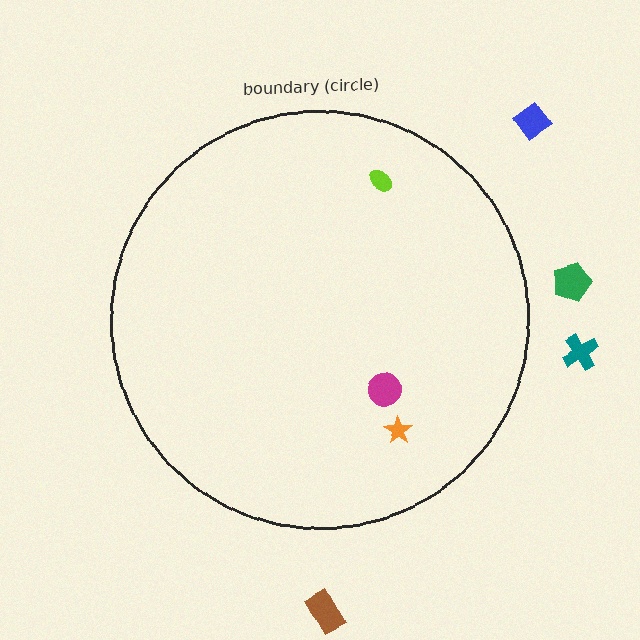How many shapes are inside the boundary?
3 inside, 4 outside.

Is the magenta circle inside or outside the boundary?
Inside.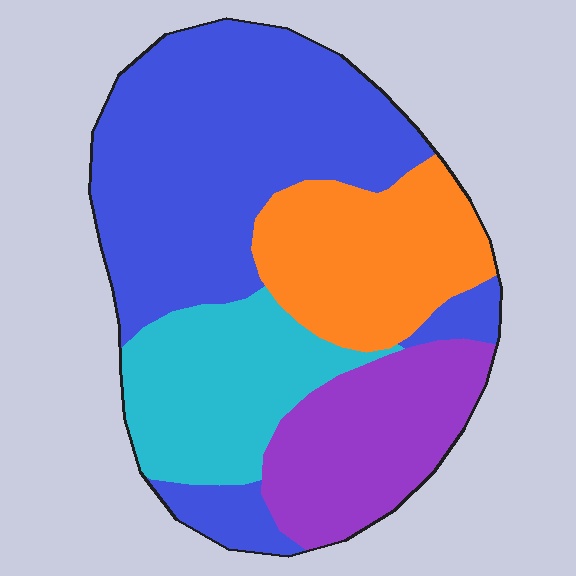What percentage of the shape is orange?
Orange covers 19% of the shape.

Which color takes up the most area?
Blue, at roughly 45%.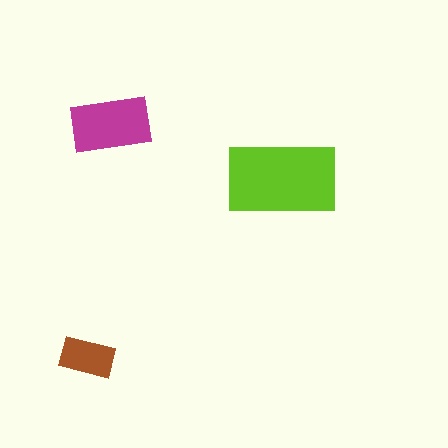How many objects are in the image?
There are 3 objects in the image.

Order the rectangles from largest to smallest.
the lime one, the magenta one, the brown one.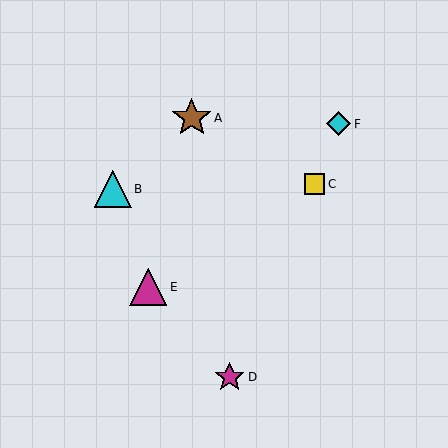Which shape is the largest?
The brown star (labeled A) is the largest.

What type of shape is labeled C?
Shape C is a yellow square.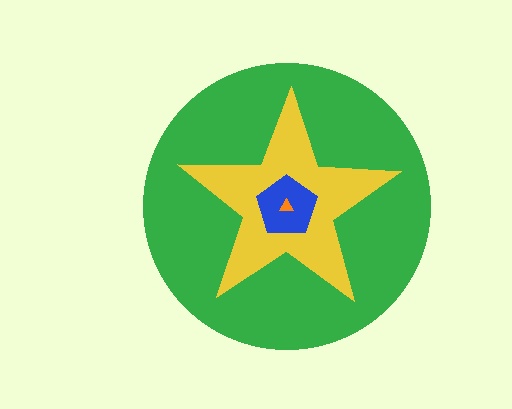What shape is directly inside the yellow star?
The blue pentagon.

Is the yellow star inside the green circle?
Yes.